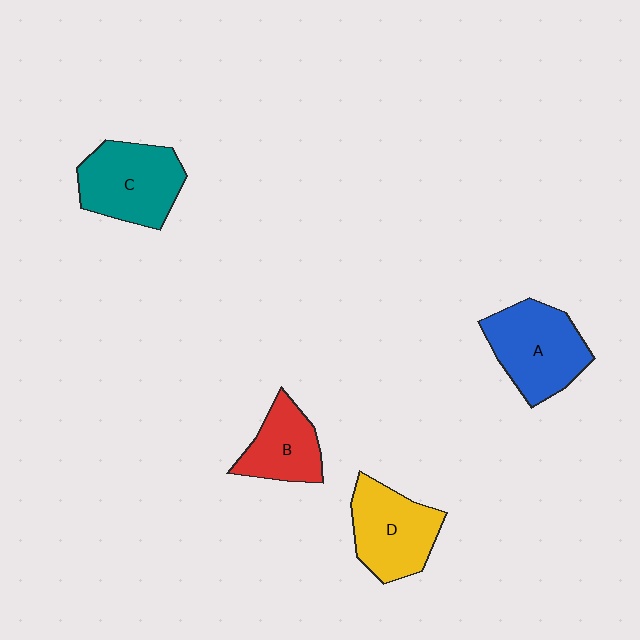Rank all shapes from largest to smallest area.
From largest to smallest: A (blue), C (teal), D (yellow), B (red).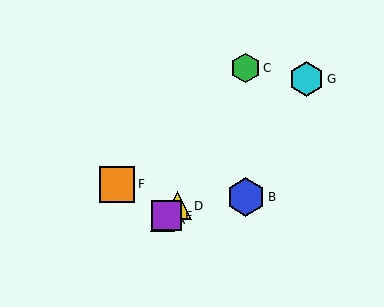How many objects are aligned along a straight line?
4 objects (A, D, E, G) are aligned along a straight line.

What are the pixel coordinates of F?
Object F is at (117, 184).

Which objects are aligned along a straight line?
Objects A, D, E, G are aligned along a straight line.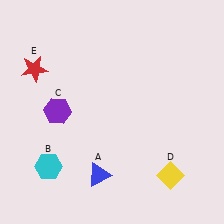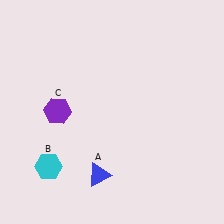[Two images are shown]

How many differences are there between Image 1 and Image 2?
There are 2 differences between the two images.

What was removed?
The yellow diamond (D), the red star (E) were removed in Image 2.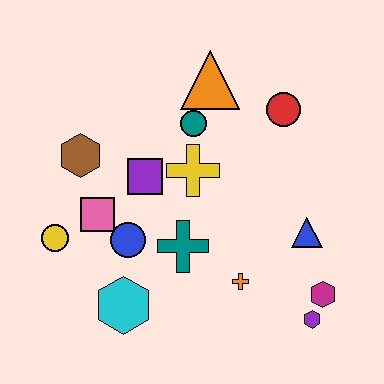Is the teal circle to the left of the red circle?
Yes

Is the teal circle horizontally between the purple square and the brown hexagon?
No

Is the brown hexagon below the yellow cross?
No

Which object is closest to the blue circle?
The pink square is closest to the blue circle.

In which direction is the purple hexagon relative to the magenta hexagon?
The purple hexagon is below the magenta hexagon.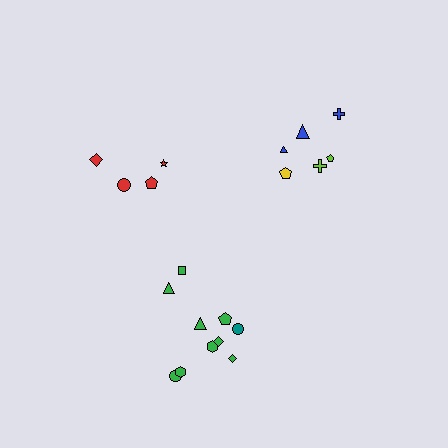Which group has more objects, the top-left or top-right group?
The top-right group.